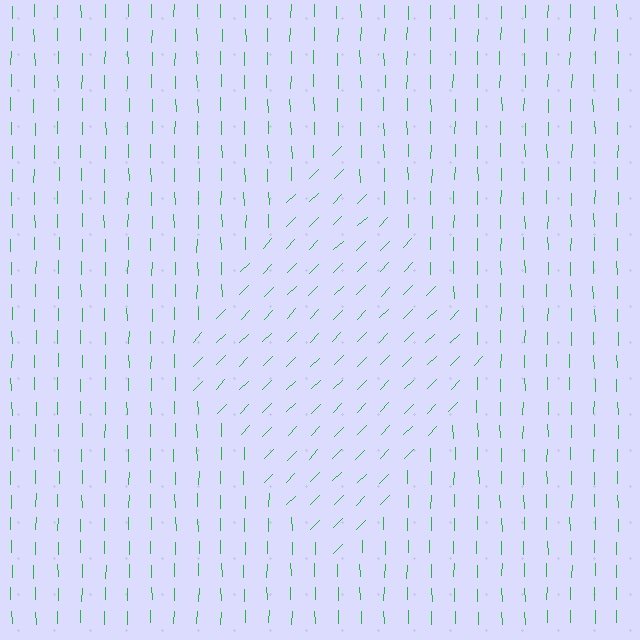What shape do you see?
I see a diamond.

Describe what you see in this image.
The image is filled with small green line segments. A diamond region in the image has lines oriented differently from the surrounding lines, creating a visible texture boundary.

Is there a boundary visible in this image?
Yes, there is a texture boundary formed by a change in line orientation.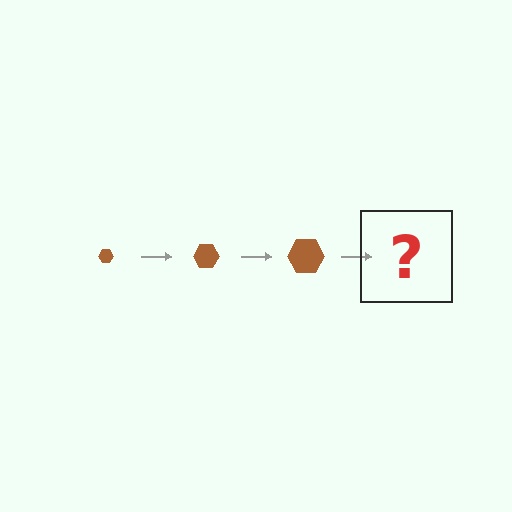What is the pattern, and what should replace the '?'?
The pattern is that the hexagon gets progressively larger each step. The '?' should be a brown hexagon, larger than the previous one.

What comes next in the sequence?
The next element should be a brown hexagon, larger than the previous one.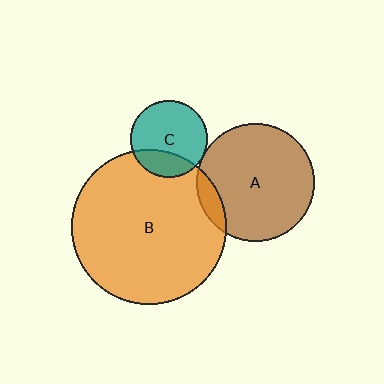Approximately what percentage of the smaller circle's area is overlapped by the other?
Approximately 25%.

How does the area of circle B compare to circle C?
Approximately 4.0 times.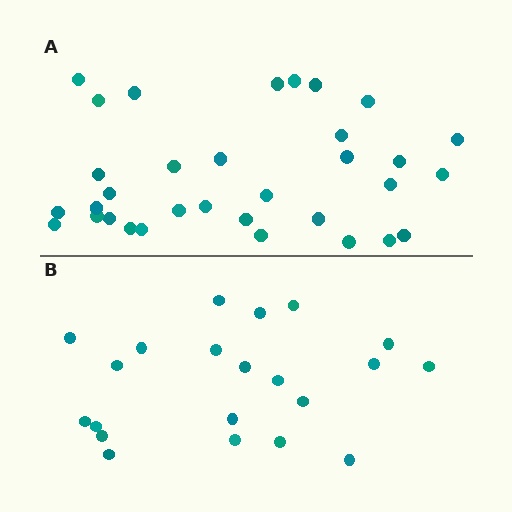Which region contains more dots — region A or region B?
Region A (the top region) has more dots.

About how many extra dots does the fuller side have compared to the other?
Region A has roughly 12 or so more dots than region B.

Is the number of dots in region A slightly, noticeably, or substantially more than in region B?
Region A has substantially more. The ratio is roughly 1.6 to 1.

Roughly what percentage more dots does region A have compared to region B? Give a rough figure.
About 55% more.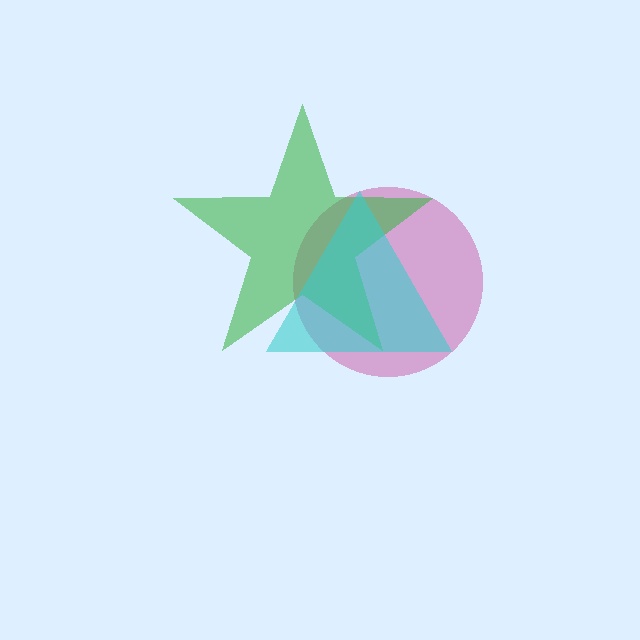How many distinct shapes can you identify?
There are 3 distinct shapes: a magenta circle, a green star, a cyan triangle.